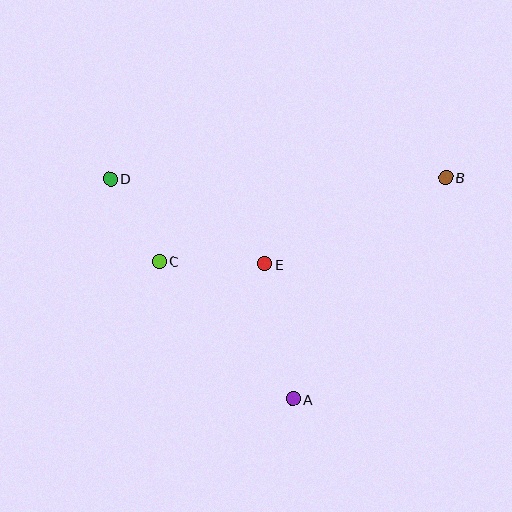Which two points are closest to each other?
Points C and D are closest to each other.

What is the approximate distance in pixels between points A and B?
The distance between A and B is approximately 269 pixels.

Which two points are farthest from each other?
Points B and D are farthest from each other.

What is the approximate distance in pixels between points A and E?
The distance between A and E is approximately 138 pixels.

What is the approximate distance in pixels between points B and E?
The distance between B and E is approximately 201 pixels.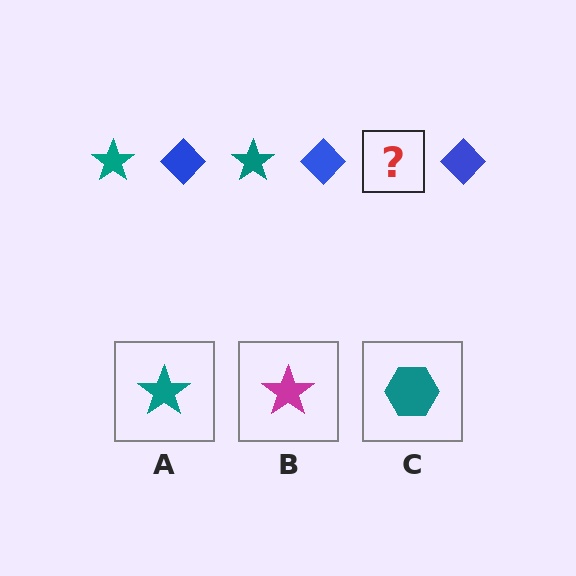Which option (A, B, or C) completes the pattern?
A.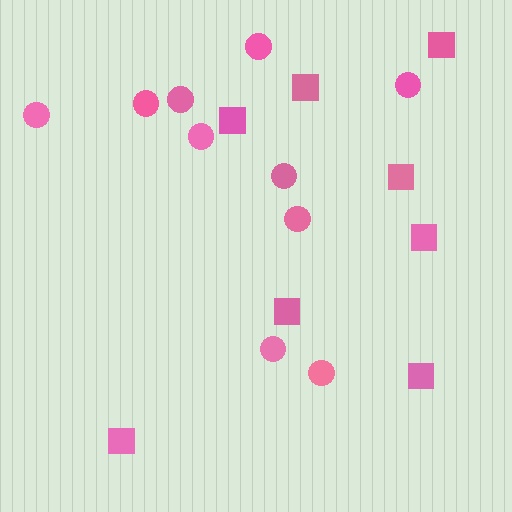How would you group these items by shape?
There are 2 groups: one group of squares (8) and one group of circles (10).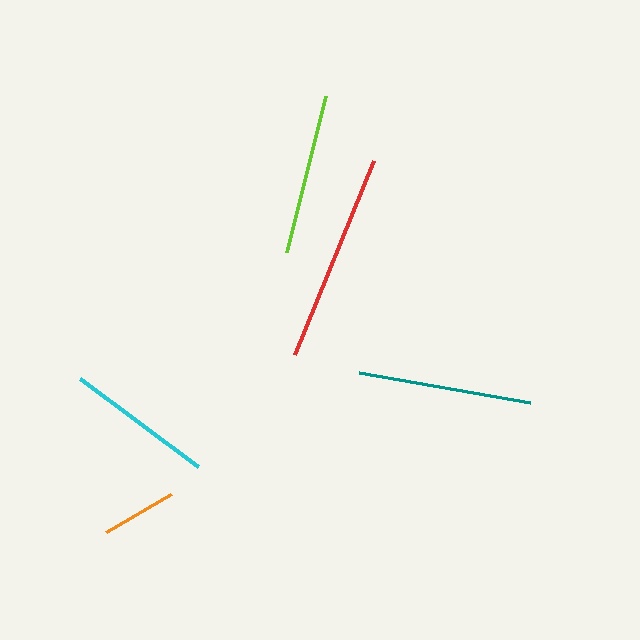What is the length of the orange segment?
The orange segment is approximately 75 pixels long.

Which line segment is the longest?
The red line is the longest at approximately 210 pixels.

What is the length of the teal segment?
The teal segment is approximately 174 pixels long.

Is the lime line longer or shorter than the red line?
The red line is longer than the lime line.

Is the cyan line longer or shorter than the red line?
The red line is longer than the cyan line.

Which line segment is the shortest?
The orange line is the shortest at approximately 75 pixels.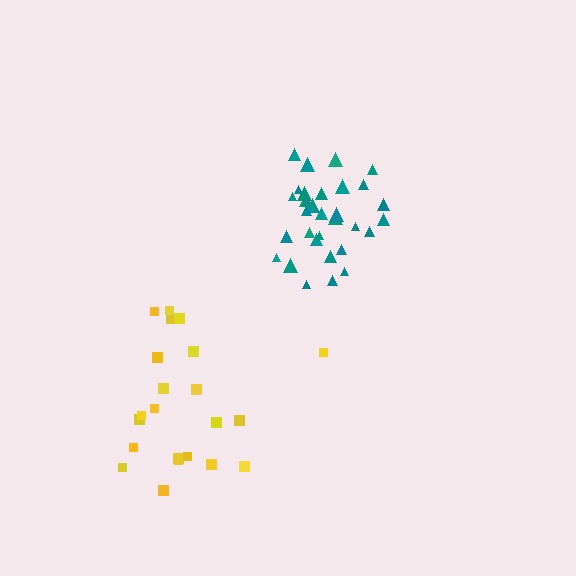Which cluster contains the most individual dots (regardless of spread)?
Teal (32).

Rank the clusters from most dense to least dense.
teal, yellow.